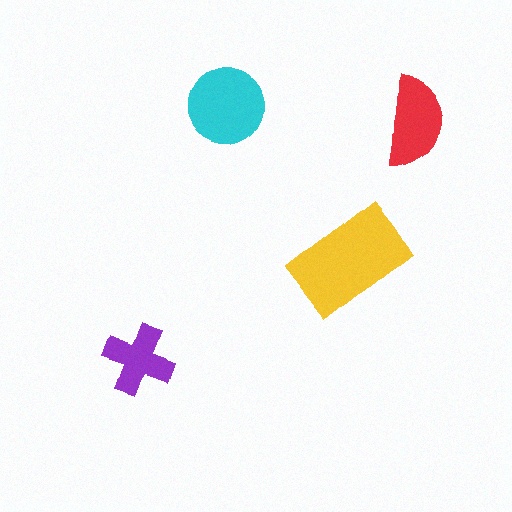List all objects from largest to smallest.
The yellow rectangle, the cyan circle, the red semicircle, the purple cross.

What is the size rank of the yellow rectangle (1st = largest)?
1st.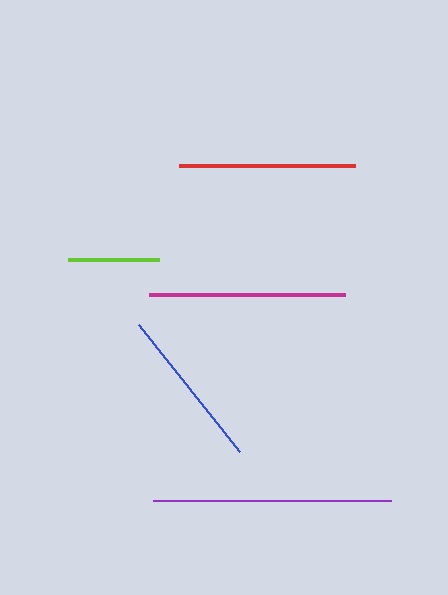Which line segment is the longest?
The purple line is the longest at approximately 237 pixels.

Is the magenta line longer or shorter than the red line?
The magenta line is longer than the red line.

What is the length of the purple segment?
The purple segment is approximately 237 pixels long.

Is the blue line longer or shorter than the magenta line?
The magenta line is longer than the blue line.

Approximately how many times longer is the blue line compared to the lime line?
The blue line is approximately 1.8 times the length of the lime line.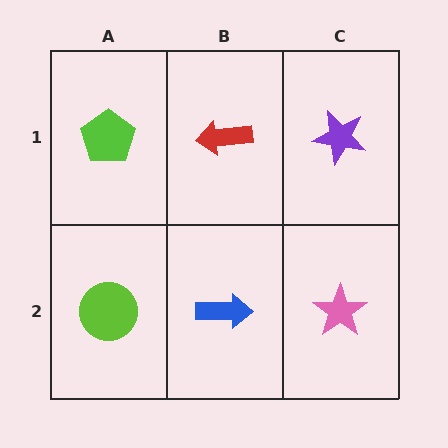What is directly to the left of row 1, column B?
A lime pentagon.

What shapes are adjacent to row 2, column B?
A red arrow (row 1, column B), a lime circle (row 2, column A), a pink star (row 2, column C).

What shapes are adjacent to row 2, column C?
A purple star (row 1, column C), a blue arrow (row 2, column B).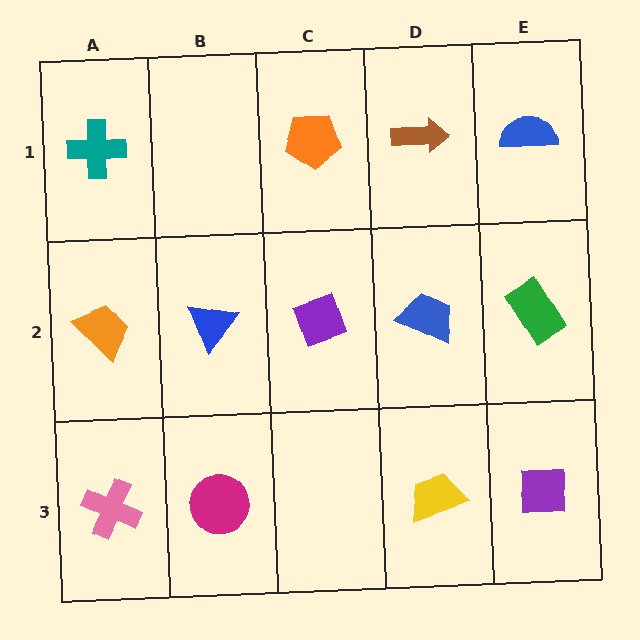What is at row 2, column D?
A blue trapezoid.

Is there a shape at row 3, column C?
No, that cell is empty.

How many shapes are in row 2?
5 shapes.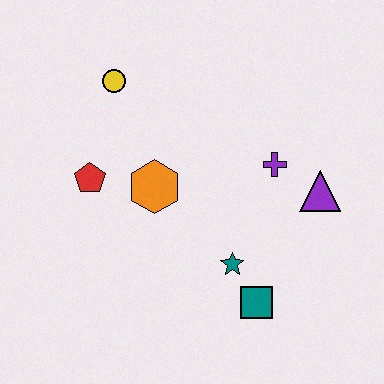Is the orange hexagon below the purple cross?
Yes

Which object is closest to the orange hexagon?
The red pentagon is closest to the orange hexagon.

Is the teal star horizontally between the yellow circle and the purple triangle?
Yes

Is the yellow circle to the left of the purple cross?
Yes